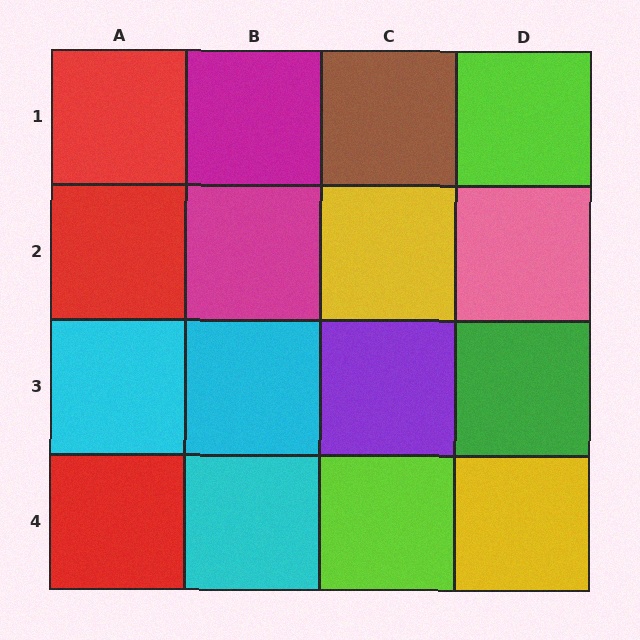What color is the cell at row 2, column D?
Pink.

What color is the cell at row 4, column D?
Yellow.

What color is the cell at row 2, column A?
Red.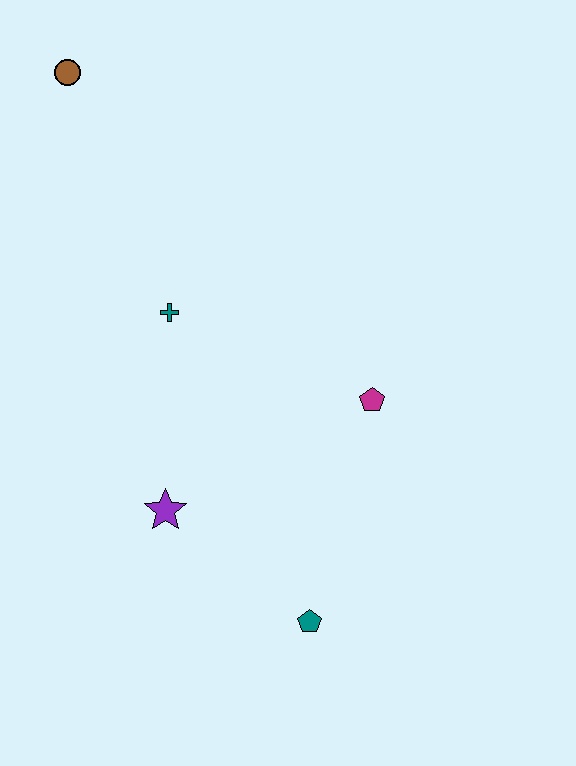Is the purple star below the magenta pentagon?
Yes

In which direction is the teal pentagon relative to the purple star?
The teal pentagon is to the right of the purple star.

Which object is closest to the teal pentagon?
The purple star is closest to the teal pentagon.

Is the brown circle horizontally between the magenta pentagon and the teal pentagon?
No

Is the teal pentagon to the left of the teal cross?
No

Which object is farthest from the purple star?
The brown circle is farthest from the purple star.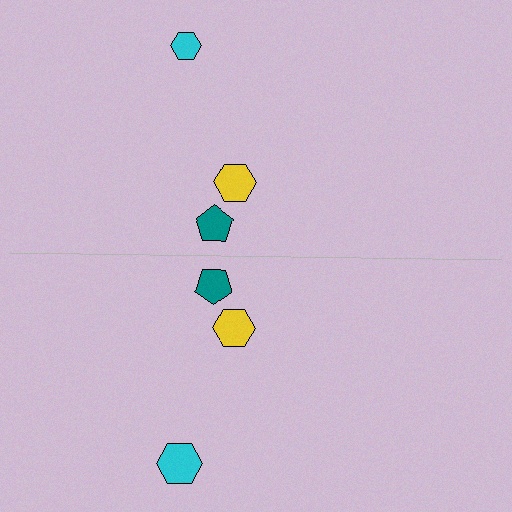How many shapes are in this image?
There are 6 shapes in this image.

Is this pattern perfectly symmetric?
No, the pattern is not perfectly symmetric. The cyan hexagon on the bottom side has a different size than its mirror counterpart.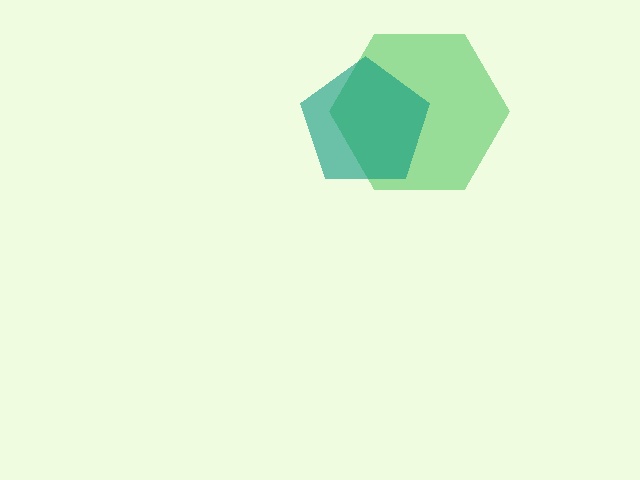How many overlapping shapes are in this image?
There are 2 overlapping shapes in the image.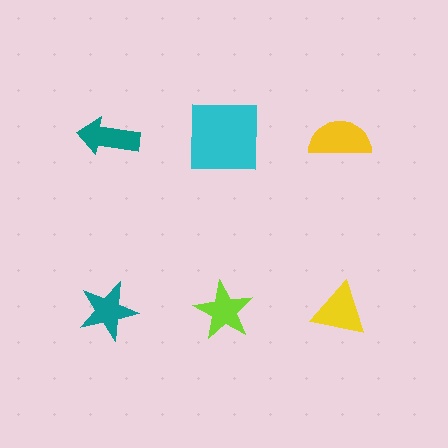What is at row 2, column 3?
A yellow triangle.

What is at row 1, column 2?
A cyan square.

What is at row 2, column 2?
A lime star.